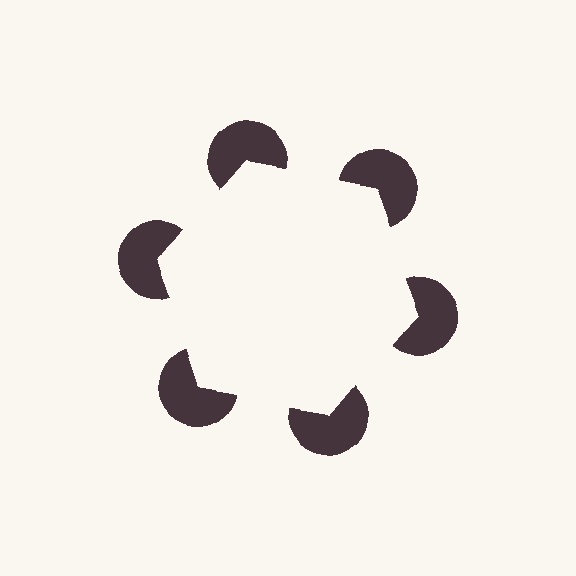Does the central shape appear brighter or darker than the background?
It typically appears slightly brighter than the background, even though no actual brightness change is drawn.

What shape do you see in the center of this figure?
An illusory hexagon — its edges are inferred from the aligned wedge cuts in the pac-man discs, not physically drawn.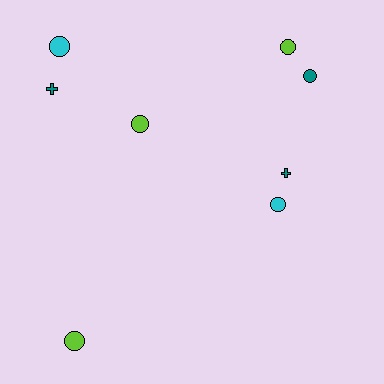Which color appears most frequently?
Teal, with 3 objects.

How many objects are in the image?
There are 8 objects.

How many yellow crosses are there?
There are no yellow crosses.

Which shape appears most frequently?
Circle, with 6 objects.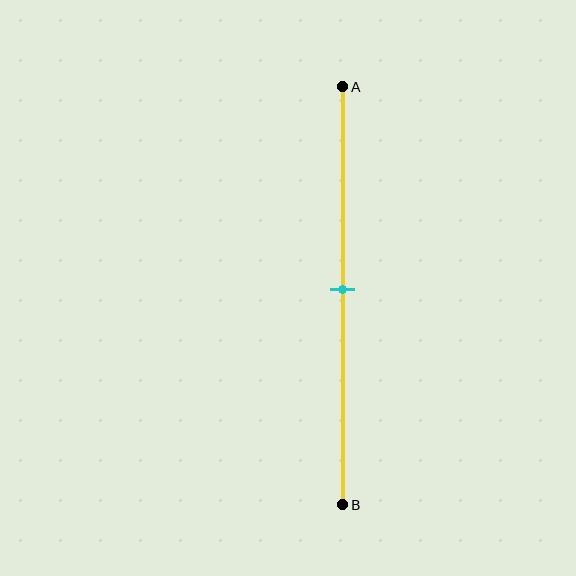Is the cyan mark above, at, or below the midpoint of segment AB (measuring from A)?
The cyan mark is approximately at the midpoint of segment AB.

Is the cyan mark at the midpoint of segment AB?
Yes, the mark is approximately at the midpoint.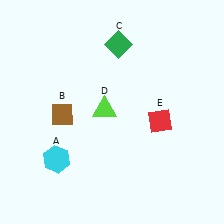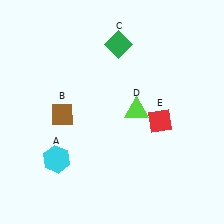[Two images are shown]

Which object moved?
The lime triangle (D) moved right.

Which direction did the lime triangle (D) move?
The lime triangle (D) moved right.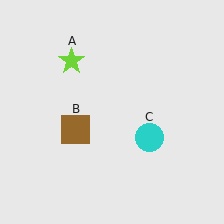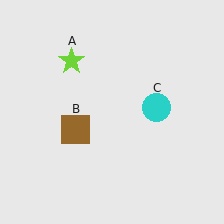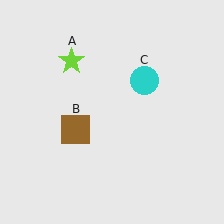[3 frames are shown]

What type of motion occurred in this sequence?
The cyan circle (object C) rotated counterclockwise around the center of the scene.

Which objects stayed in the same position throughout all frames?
Lime star (object A) and brown square (object B) remained stationary.